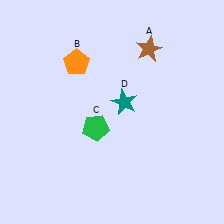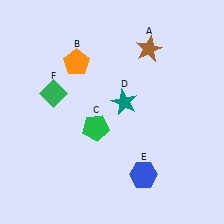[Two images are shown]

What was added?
A blue hexagon (E), a green diamond (F) were added in Image 2.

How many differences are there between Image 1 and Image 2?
There are 2 differences between the two images.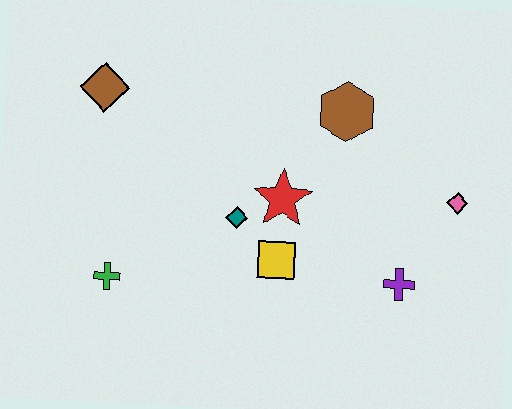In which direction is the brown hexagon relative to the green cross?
The brown hexagon is to the right of the green cross.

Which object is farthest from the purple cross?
The brown diamond is farthest from the purple cross.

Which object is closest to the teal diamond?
The red star is closest to the teal diamond.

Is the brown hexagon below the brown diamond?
Yes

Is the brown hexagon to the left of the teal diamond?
No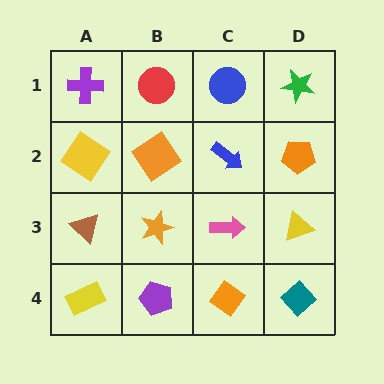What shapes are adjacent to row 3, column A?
A yellow diamond (row 2, column A), a yellow rectangle (row 4, column A), an orange star (row 3, column B).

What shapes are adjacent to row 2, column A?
A purple cross (row 1, column A), a brown triangle (row 3, column A), an orange diamond (row 2, column B).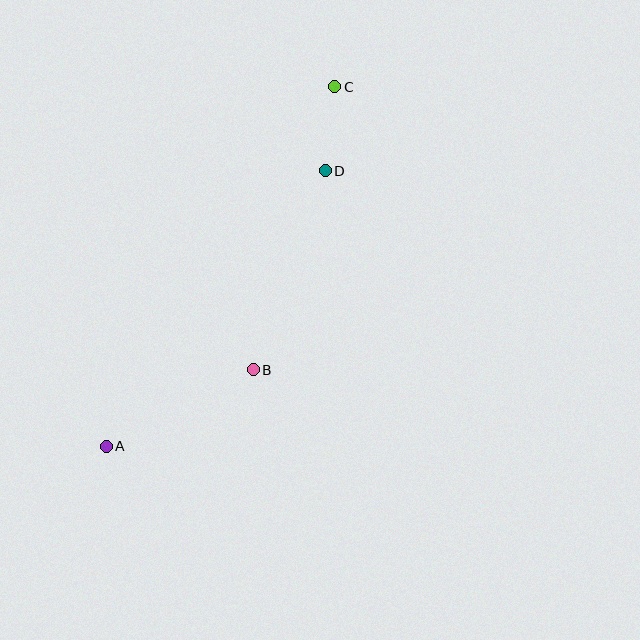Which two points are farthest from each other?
Points A and C are farthest from each other.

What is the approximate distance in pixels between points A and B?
The distance between A and B is approximately 166 pixels.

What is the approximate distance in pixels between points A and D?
The distance between A and D is approximately 352 pixels.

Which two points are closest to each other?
Points C and D are closest to each other.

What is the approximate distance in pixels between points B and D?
The distance between B and D is approximately 212 pixels.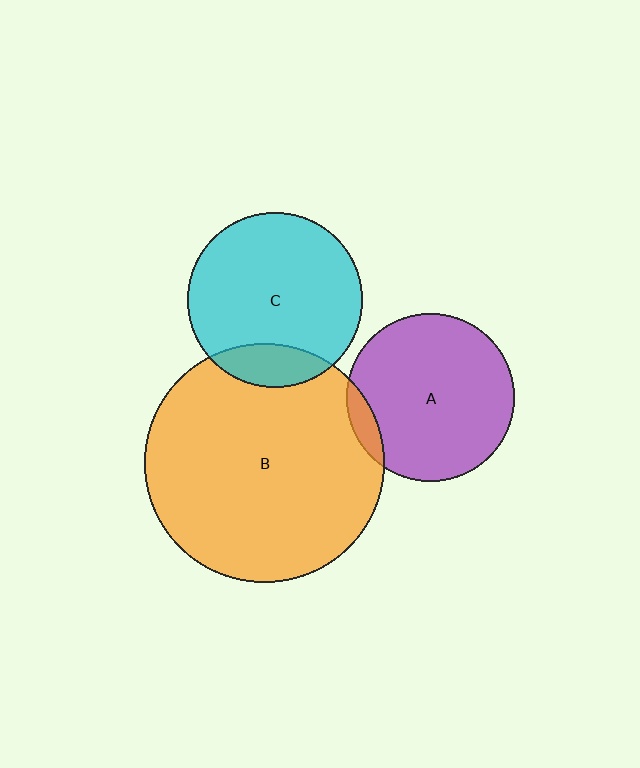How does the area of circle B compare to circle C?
Approximately 1.9 times.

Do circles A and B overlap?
Yes.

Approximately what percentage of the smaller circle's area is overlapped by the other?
Approximately 5%.